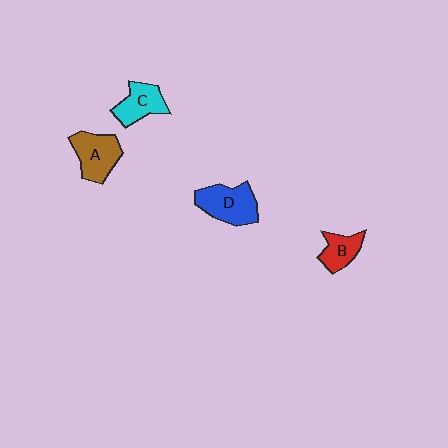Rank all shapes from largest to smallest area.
From largest to smallest: D (blue), A (brown), C (cyan), B (red).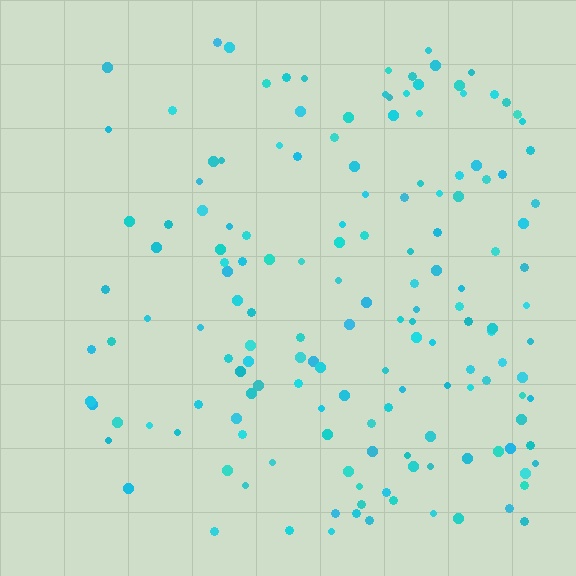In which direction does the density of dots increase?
From left to right, with the right side densest.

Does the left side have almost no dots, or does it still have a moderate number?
Still a moderate number, just noticeably fewer than the right.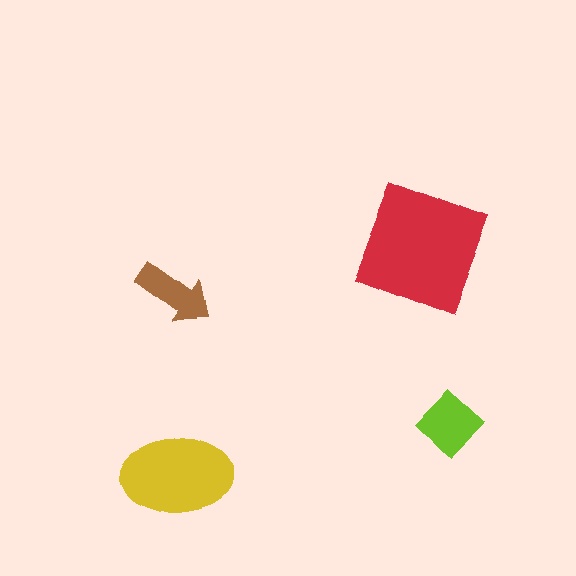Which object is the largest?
The red square.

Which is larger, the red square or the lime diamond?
The red square.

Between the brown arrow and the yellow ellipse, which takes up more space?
The yellow ellipse.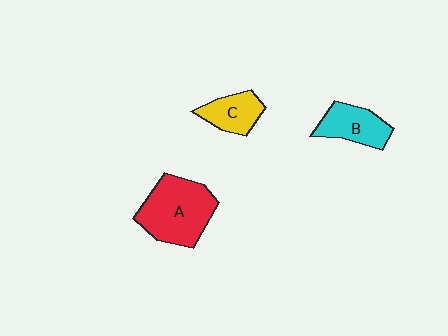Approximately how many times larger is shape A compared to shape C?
Approximately 2.0 times.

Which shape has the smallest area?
Shape C (yellow).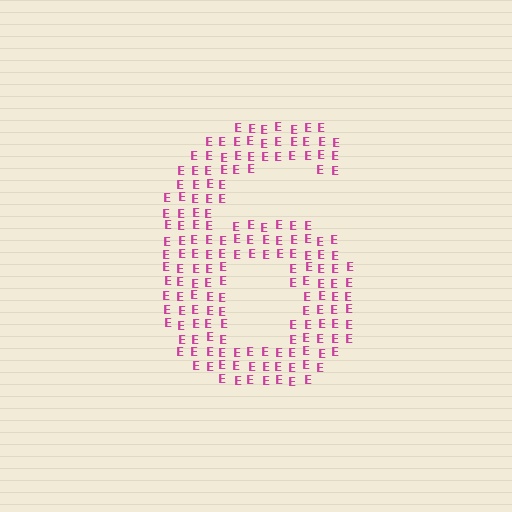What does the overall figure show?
The overall figure shows the digit 6.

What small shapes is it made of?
It is made of small letter E's.